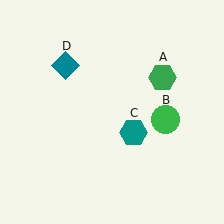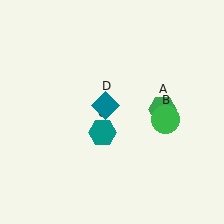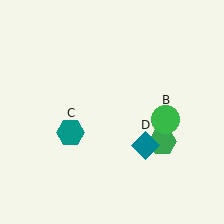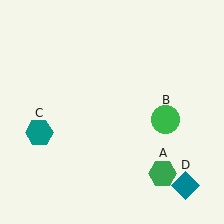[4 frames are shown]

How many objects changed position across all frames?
3 objects changed position: green hexagon (object A), teal hexagon (object C), teal diamond (object D).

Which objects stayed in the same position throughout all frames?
Green circle (object B) remained stationary.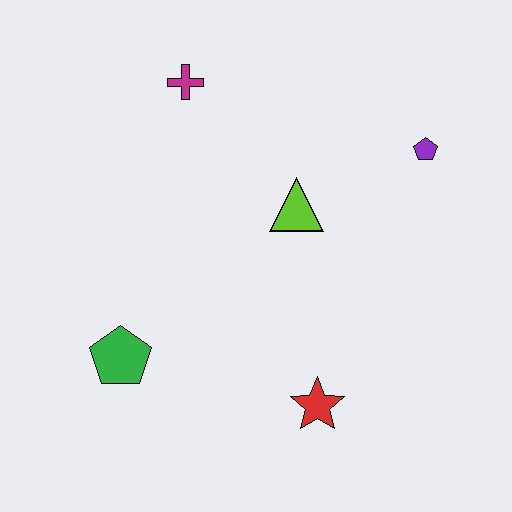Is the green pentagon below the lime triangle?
Yes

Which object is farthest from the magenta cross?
The red star is farthest from the magenta cross.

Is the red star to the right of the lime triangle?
Yes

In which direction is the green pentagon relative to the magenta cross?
The green pentagon is below the magenta cross.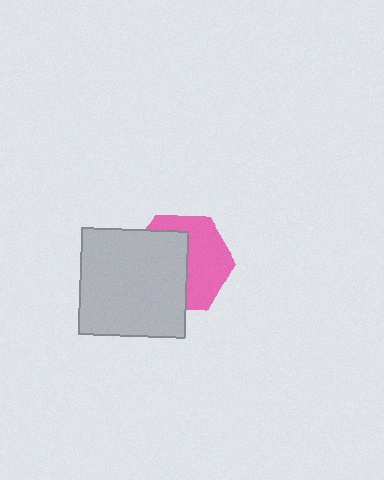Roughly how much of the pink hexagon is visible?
About half of it is visible (roughly 49%).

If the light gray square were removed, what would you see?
You would see the complete pink hexagon.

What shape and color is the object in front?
The object in front is a light gray square.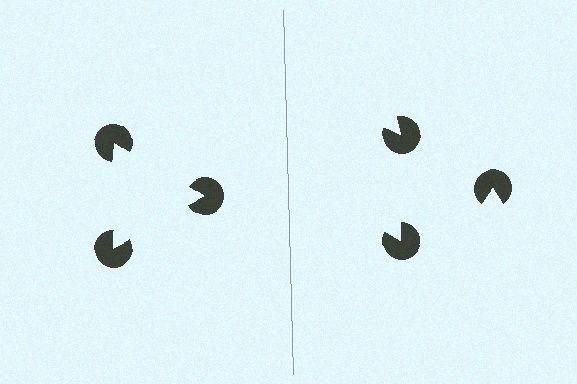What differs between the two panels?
The pac-man discs are positioned identically on both sides; only the wedge orientations differ. On the left they align to a triangle; on the right they are misaligned.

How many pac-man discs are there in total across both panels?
6 — 3 on each side.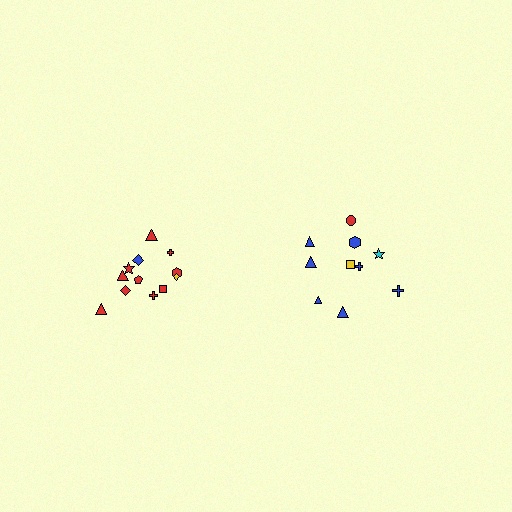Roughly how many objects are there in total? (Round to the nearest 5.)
Roughly 20 objects in total.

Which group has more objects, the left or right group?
The left group.